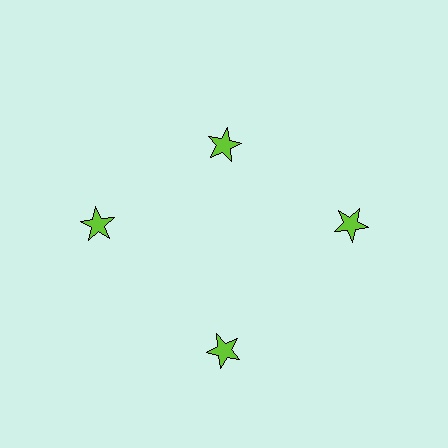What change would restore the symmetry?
The symmetry would be restored by moving it outward, back onto the ring so that all 4 stars sit at equal angles and equal distance from the center.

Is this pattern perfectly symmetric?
No. The 4 lime stars are arranged in a ring, but one element near the 12 o'clock position is pulled inward toward the center, breaking the 4-fold rotational symmetry.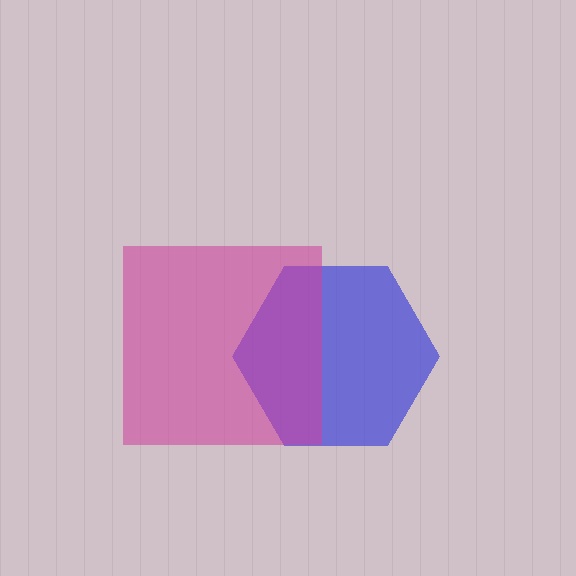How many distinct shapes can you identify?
There are 2 distinct shapes: a blue hexagon, a magenta square.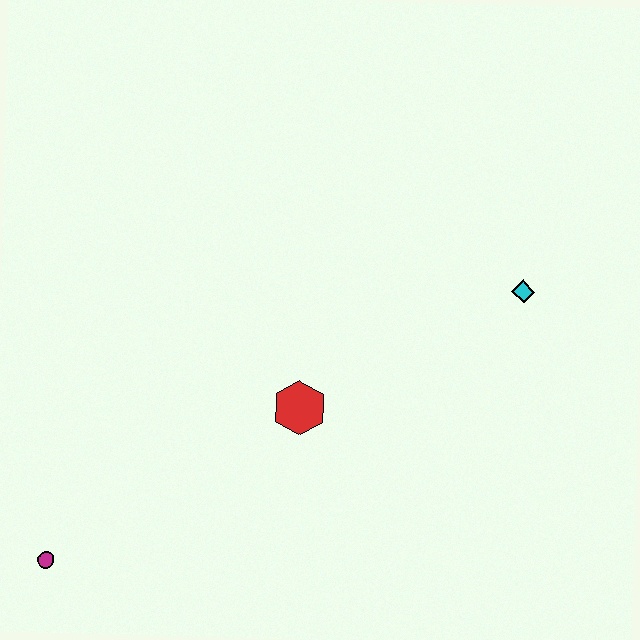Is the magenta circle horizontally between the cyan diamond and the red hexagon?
No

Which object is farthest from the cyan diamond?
The magenta circle is farthest from the cyan diamond.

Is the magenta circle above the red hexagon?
No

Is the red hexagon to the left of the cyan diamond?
Yes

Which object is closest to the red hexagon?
The cyan diamond is closest to the red hexagon.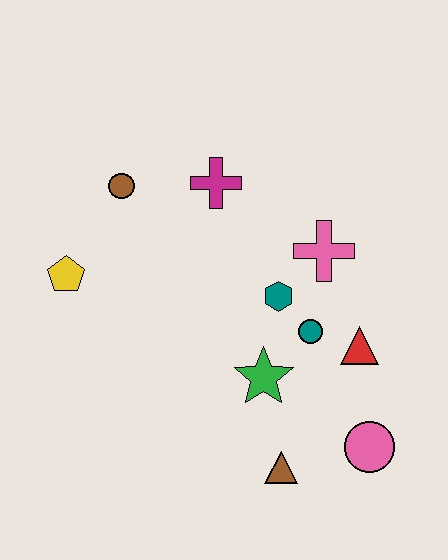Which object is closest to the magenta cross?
The brown circle is closest to the magenta cross.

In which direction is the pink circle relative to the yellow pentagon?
The pink circle is to the right of the yellow pentagon.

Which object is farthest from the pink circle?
The brown circle is farthest from the pink circle.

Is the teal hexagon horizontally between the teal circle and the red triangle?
No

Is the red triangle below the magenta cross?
Yes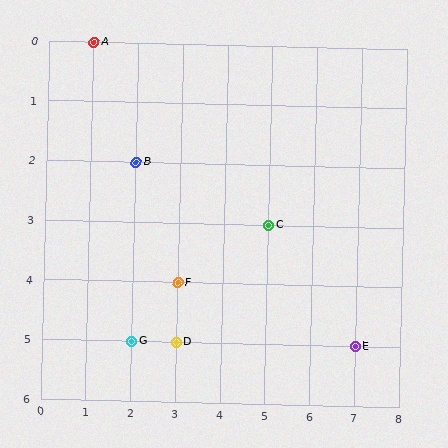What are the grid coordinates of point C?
Point C is at grid coordinates (5, 3).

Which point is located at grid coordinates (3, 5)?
Point D is at (3, 5).